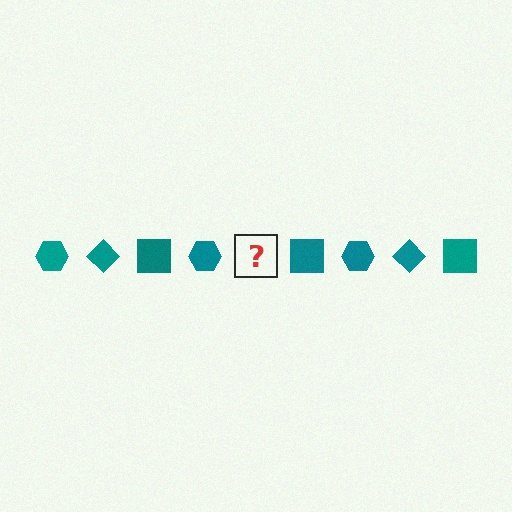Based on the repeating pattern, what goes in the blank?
The blank should be a teal diamond.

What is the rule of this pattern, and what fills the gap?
The rule is that the pattern cycles through hexagon, diamond, square shapes in teal. The gap should be filled with a teal diamond.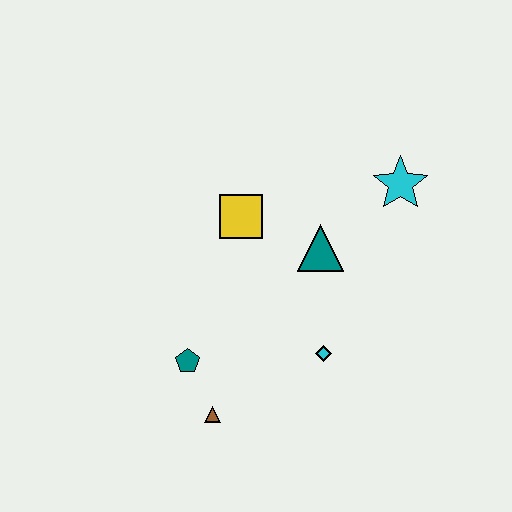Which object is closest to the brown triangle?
The teal pentagon is closest to the brown triangle.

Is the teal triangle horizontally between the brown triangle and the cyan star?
Yes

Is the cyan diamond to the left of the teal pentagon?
No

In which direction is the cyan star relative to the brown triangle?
The cyan star is above the brown triangle.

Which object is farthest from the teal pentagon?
The cyan star is farthest from the teal pentagon.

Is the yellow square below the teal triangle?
No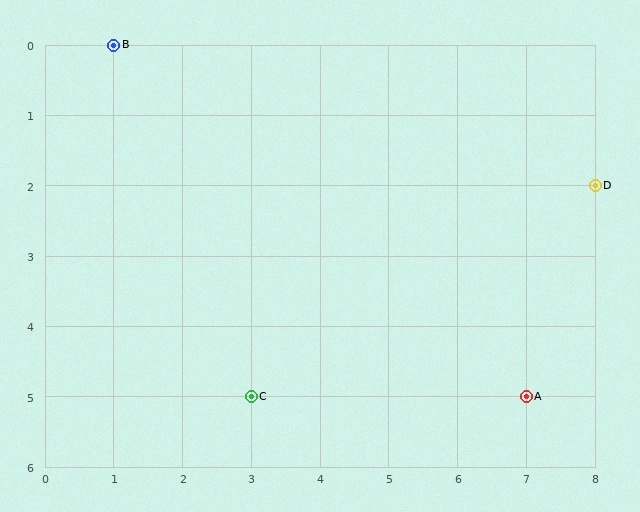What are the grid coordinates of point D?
Point D is at grid coordinates (8, 2).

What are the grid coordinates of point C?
Point C is at grid coordinates (3, 5).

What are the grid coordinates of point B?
Point B is at grid coordinates (1, 0).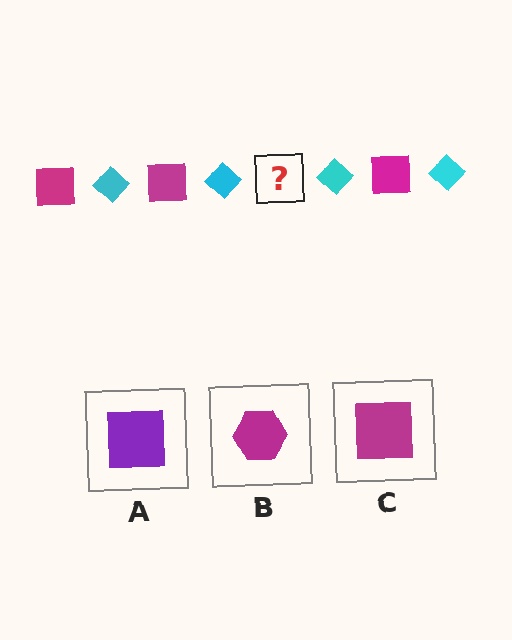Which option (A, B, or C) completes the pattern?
C.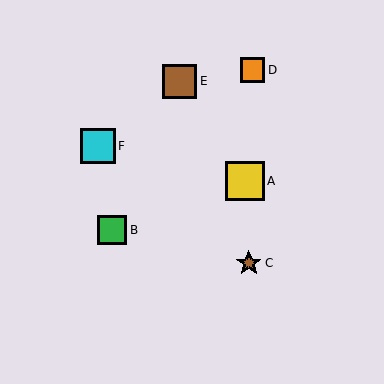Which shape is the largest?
The yellow square (labeled A) is the largest.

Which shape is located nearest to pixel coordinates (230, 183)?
The yellow square (labeled A) at (245, 181) is nearest to that location.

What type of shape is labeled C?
Shape C is a brown star.